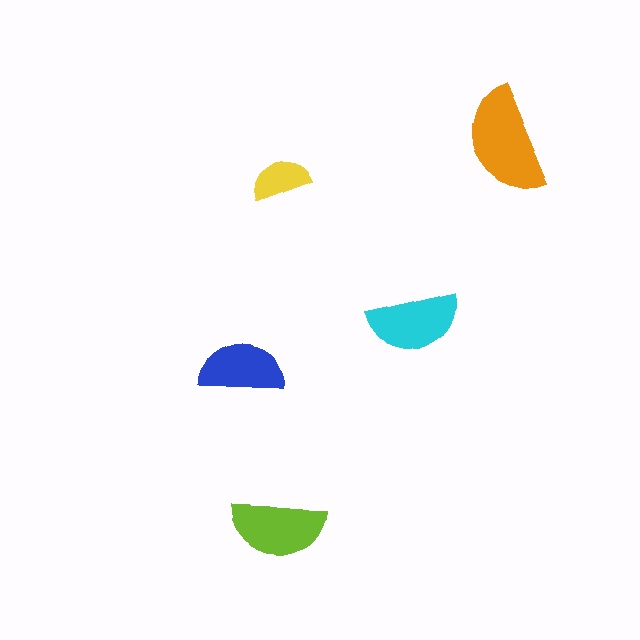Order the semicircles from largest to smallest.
the orange one, the lime one, the cyan one, the blue one, the yellow one.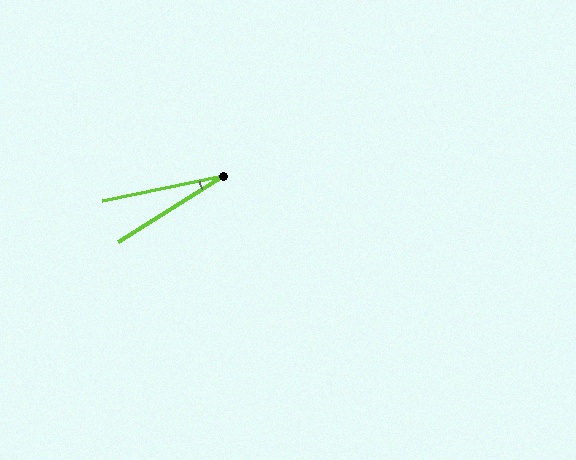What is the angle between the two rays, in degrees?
Approximately 20 degrees.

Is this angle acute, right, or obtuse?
It is acute.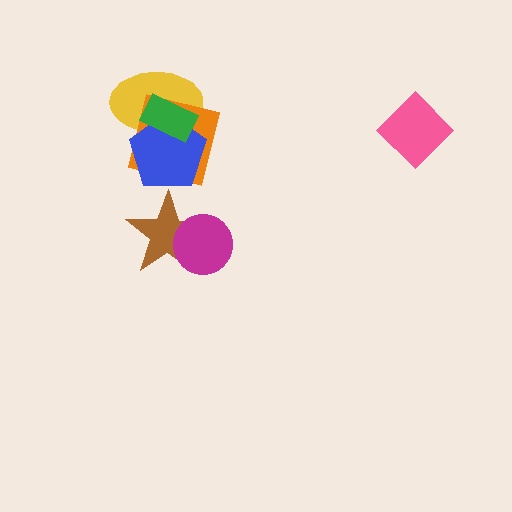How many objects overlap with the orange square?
3 objects overlap with the orange square.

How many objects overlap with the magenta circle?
1 object overlaps with the magenta circle.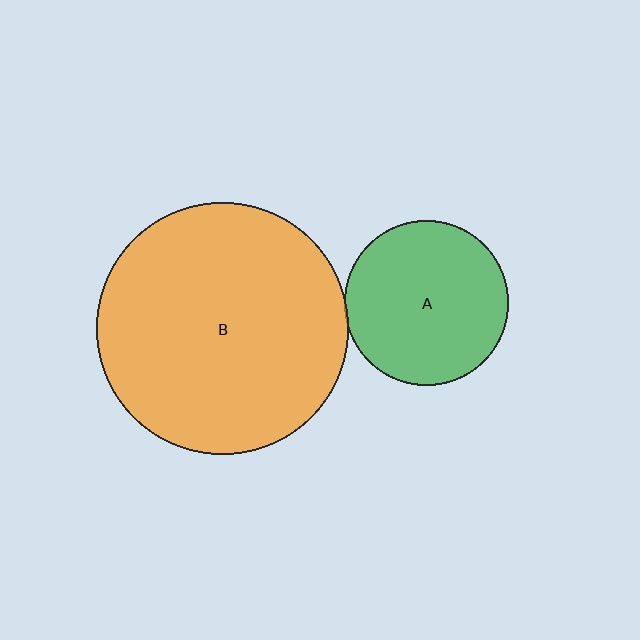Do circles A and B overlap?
Yes.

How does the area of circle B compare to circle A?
Approximately 2.3 times.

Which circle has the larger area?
Circle B (orange).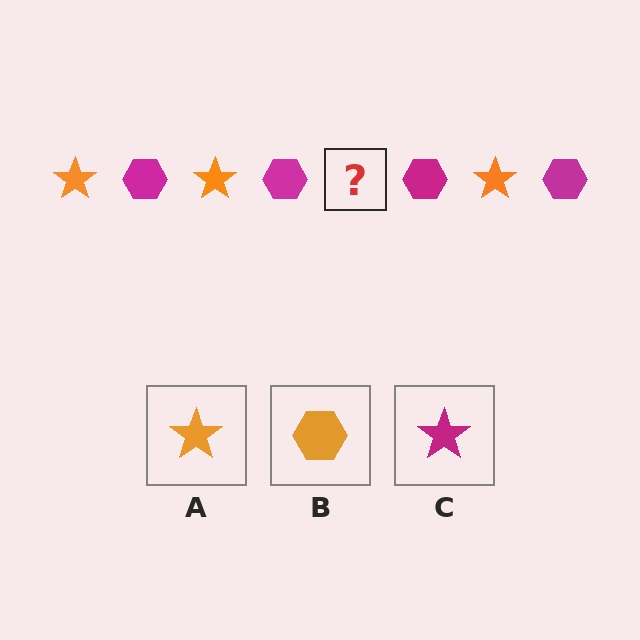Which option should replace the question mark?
Option A.